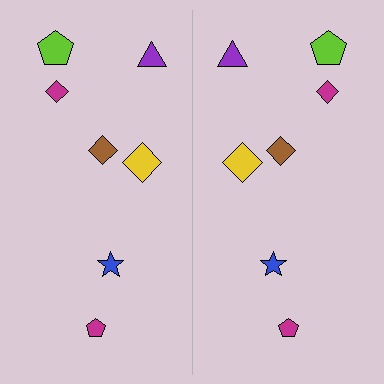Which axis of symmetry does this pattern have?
The pattern has a vertical axis of symmetry running through the center of the image.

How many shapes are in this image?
There are 14 shapes in this image.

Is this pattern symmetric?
Yes, this pattern has bilateral (reflection) symmetry.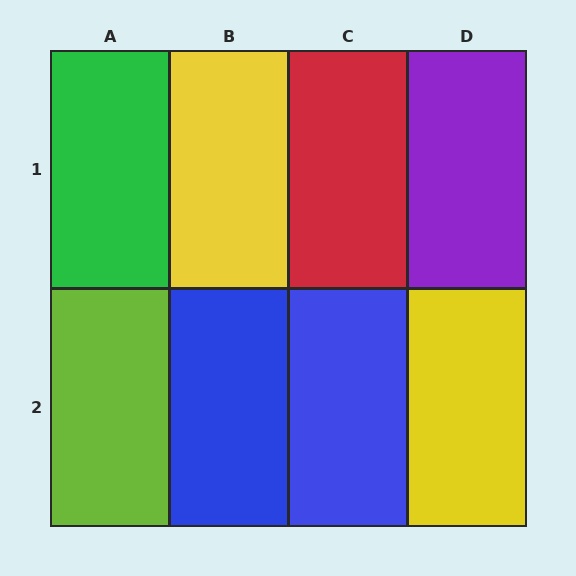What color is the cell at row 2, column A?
Lime.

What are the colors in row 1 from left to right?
Green, yellow, red, purple.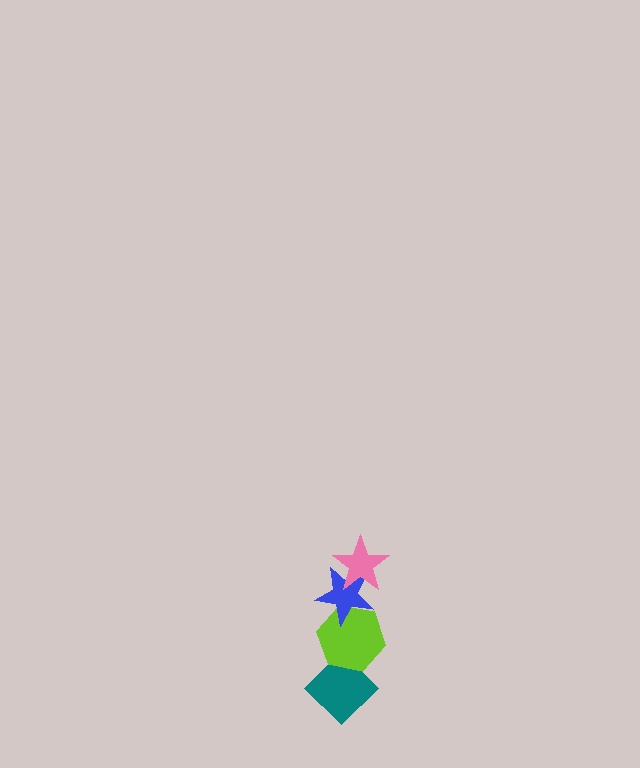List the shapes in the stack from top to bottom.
From top to bottom: the pink star, the blue star, the lime hexagon, the teal diamond.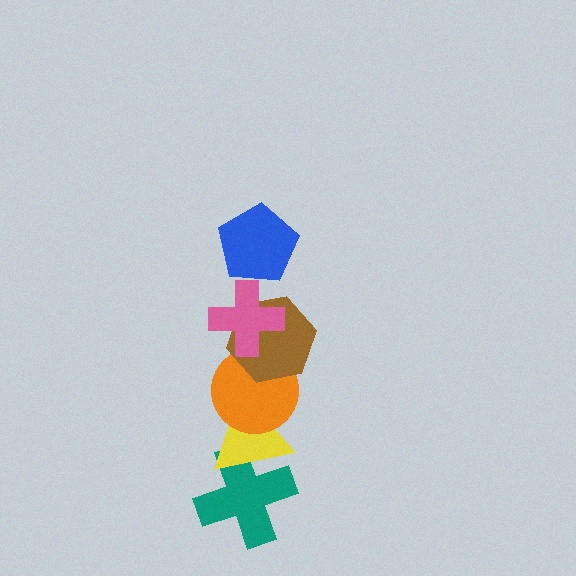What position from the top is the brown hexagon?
The brown hexagon is 3rd from the top.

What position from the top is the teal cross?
The teal cross is 6th from the top.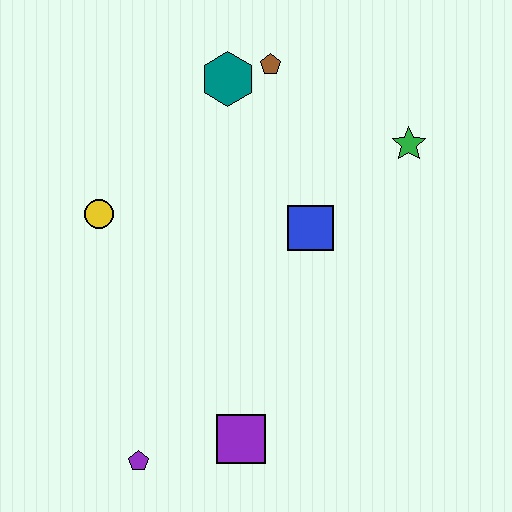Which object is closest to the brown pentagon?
The teal hexagon is closest to the brown pentagon.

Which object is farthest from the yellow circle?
The green star is farthest from the yellow circle.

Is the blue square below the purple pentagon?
No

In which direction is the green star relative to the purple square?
The green star is above the purple square.